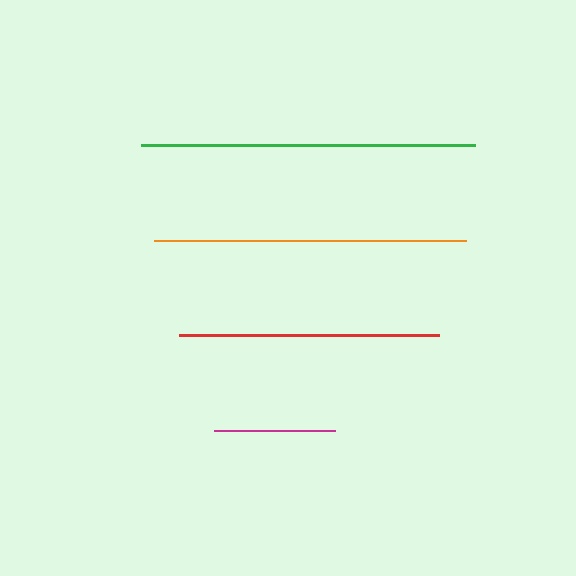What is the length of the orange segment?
The orange segment is approximately 311 pixels long.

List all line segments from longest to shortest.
From longest to shortest: green, orange, red, magenta.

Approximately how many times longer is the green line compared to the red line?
The green line is approximately 1.3 times the length of the red line.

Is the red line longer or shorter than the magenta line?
The red line is longer than the magenta line.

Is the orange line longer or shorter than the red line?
The orange line is longer than the red line.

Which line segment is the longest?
The green line is the longest at approximately 334 pixels.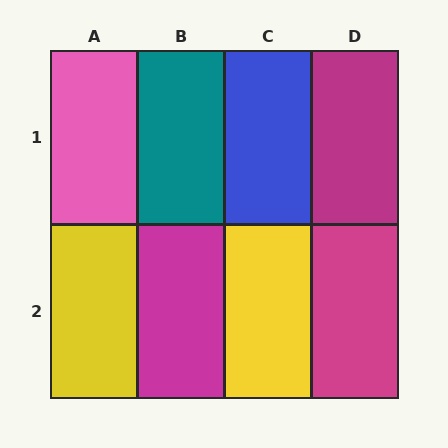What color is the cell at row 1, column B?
Teal.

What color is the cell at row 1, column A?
Pink.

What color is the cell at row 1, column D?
Magenta.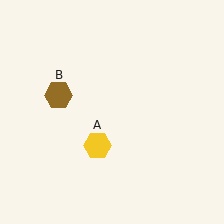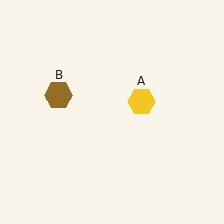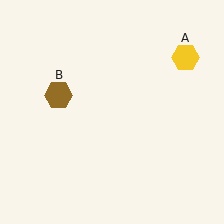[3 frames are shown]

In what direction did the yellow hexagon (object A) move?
The yellow hexagon (object A) moved up and to the right.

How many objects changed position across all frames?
1 object changed position: yellow hexagon (object A).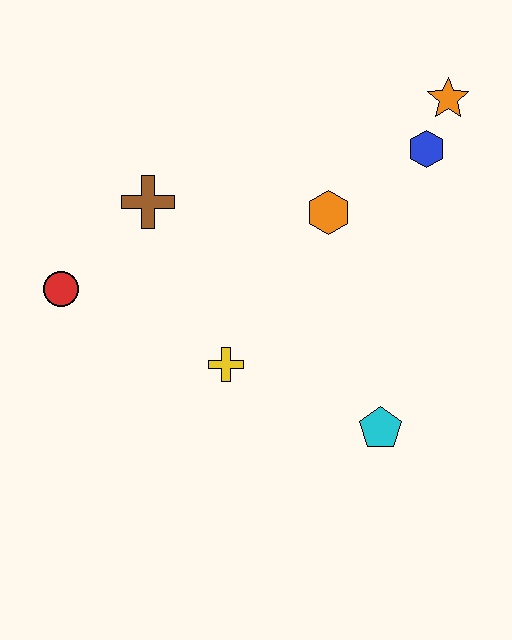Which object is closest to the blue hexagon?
The orange star is closest to the blue hexagon.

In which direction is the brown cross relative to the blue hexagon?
The brown cross is to the left of the blue hexagon.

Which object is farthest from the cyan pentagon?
The red circle is farthest from the cyan pentagon.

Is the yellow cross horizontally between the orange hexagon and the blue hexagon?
No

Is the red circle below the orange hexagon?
Yes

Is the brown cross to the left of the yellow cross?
Yes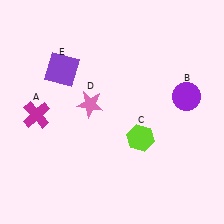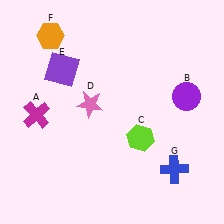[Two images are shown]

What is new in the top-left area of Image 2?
An orange hexagon (F) was added in the top-left area of Image 2.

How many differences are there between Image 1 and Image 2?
There are 2 differences between the two images.